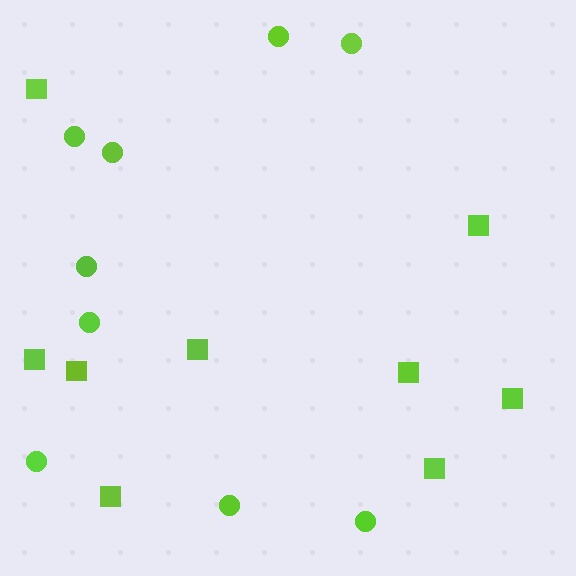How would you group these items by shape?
There are 2 groups: one group of squares (9) and one group of circles (9).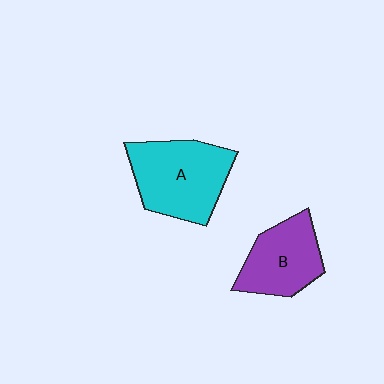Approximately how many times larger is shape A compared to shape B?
Approximately 1.3 times.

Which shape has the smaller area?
Shape B (purple).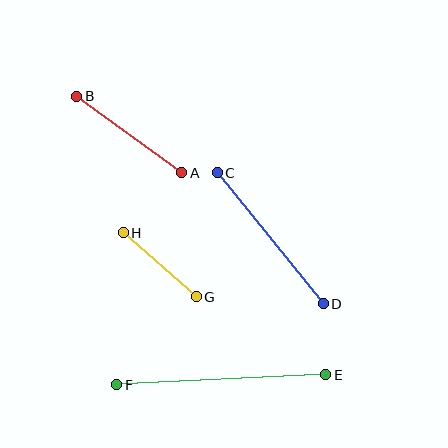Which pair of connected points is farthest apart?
Points E and F are farthest apart.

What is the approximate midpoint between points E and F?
The midpoint is at approximately (221, 380) pixels.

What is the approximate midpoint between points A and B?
The midpoint is at approximately (129, 134) pixels.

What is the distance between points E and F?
The distance is approximately 210 pixels.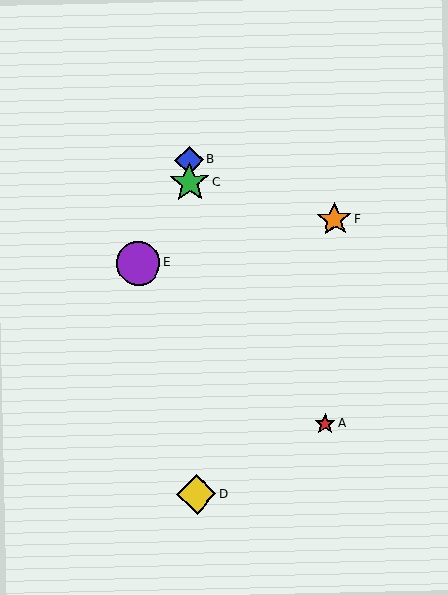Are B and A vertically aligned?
No, B is at x≈189 and A is at x≈325.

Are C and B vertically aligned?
Yes, both are at x≈190.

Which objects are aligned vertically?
Objects B, C, D are aligned vertically.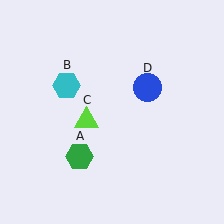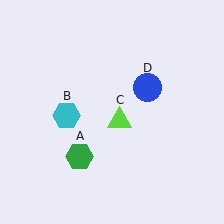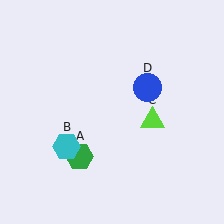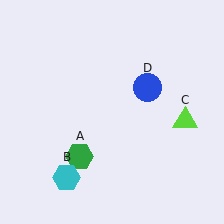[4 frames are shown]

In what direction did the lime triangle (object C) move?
The lime triangle (object C) moved right.